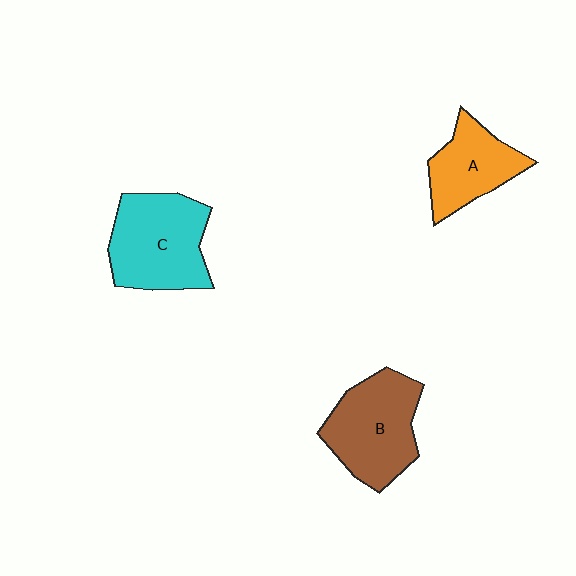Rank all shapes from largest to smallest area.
From largest to smallest: C (cyan), B (brown), A (orange).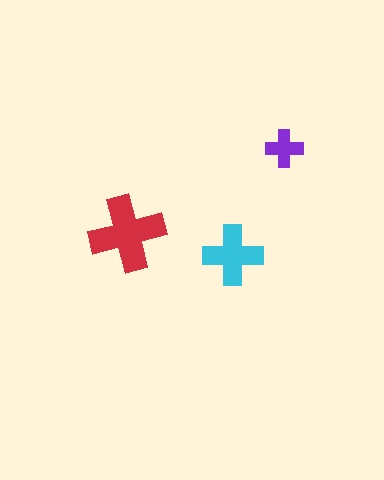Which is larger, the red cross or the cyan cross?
The red one.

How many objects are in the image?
There are 3 objects in the image.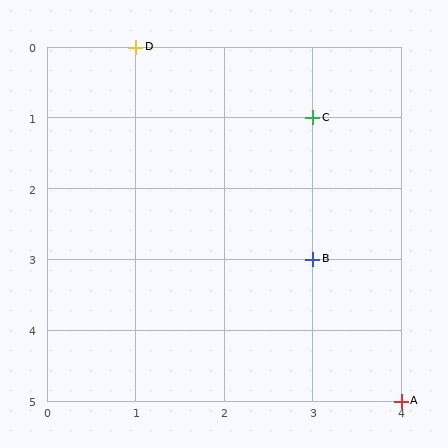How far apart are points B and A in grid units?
Points B and A are 1 column and 2 rows apart (about 2.2 grid units diagonally).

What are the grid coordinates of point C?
Point C is at grid coordinates (3, 1).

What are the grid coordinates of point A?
Point A is at grid coordinates (4, 5).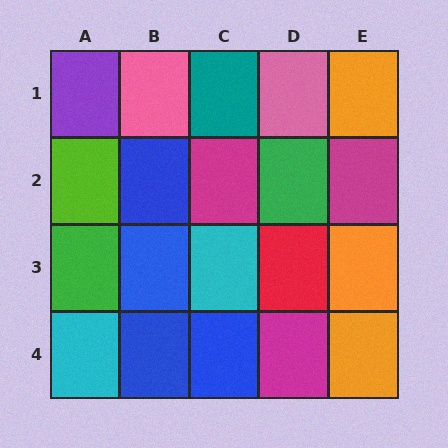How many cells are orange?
3 cells are orange.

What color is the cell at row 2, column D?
Green.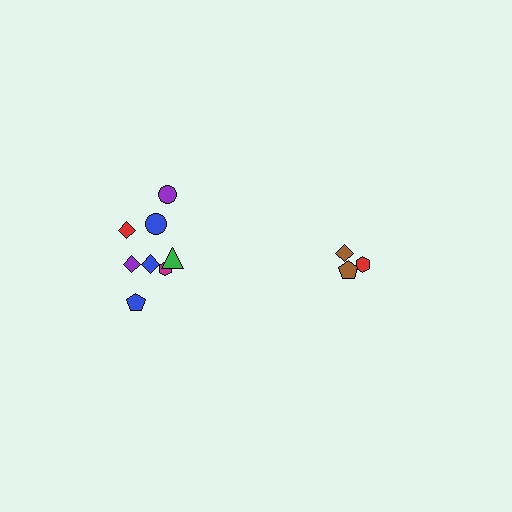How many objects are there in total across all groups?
There are 11 objects.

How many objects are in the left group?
There are 8 objects.